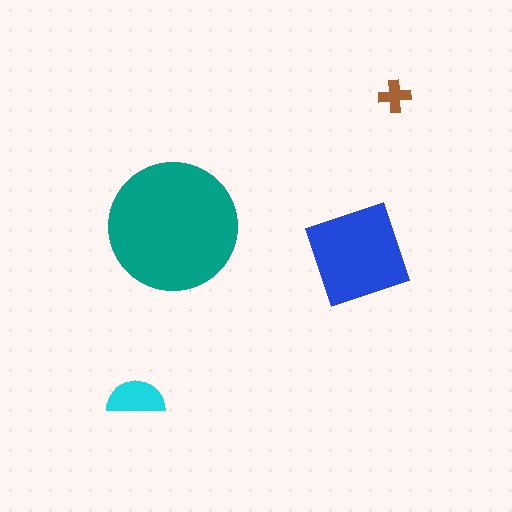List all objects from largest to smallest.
The teal circle, the blue diamond, the cyan semicircle, the brown cross.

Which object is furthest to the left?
The cyan semicircle is leftmost.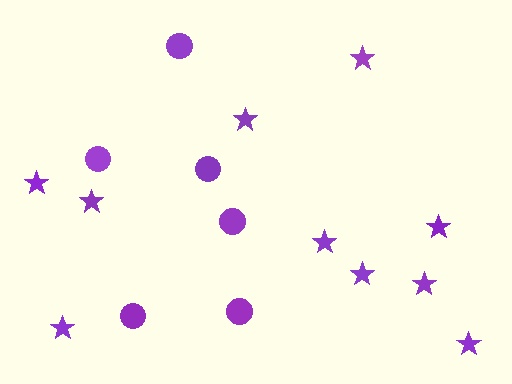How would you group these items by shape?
There are 2 groups: one group of circles (6) and one group of stars (10).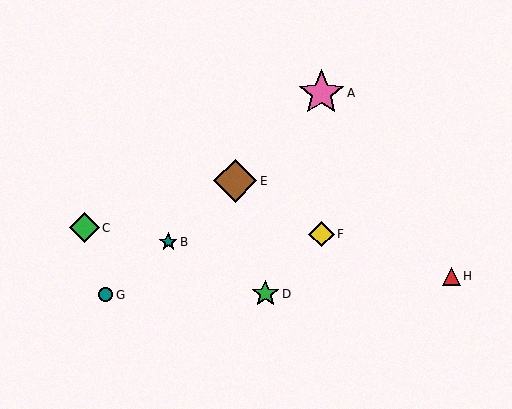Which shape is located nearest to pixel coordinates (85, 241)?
The green diamond (labeled C) at (84, 228) is nearest to that location.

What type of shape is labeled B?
Shape B is a teal star.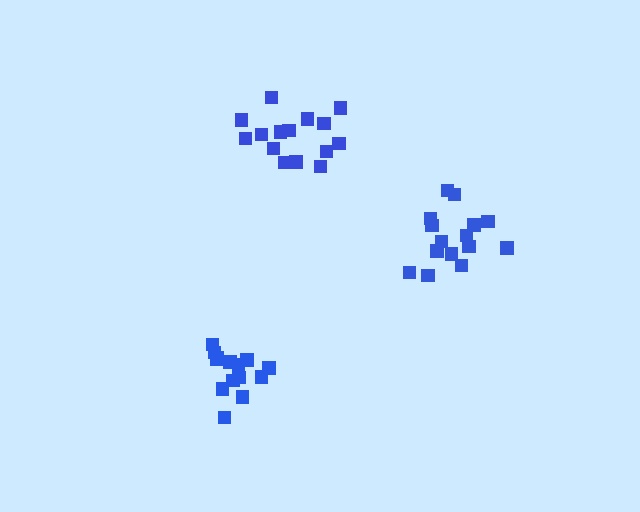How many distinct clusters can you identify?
There are 3 distinct clusters.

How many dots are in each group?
Group 1: 15 dots, Group 2: 15 dots, Group 3: 15 dots (45 total).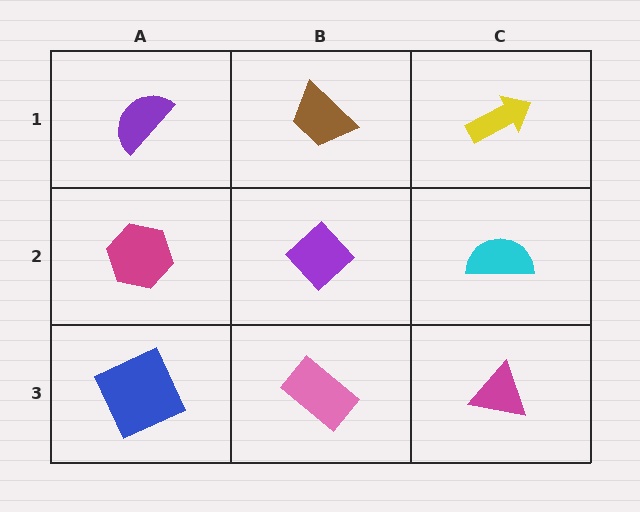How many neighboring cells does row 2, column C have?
3.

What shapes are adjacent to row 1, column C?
A cyan semicircle (row 2, column C), a brown trapezoid (row 1, column B).